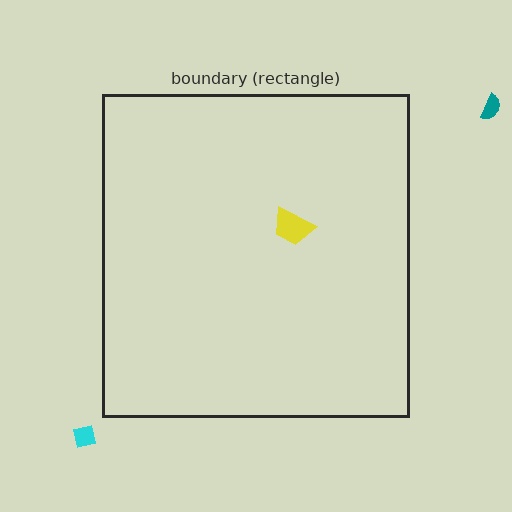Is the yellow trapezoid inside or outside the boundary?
Inside.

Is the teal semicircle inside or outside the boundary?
Outside.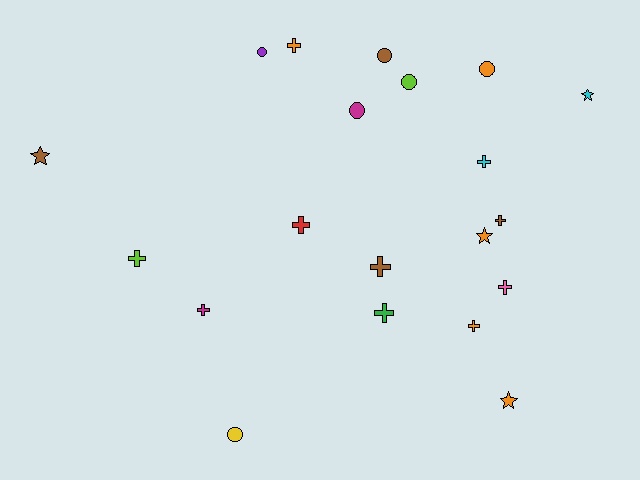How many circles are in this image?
There are 6 circles.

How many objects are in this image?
There are 20 objects.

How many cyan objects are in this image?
There are 2 cyan objects.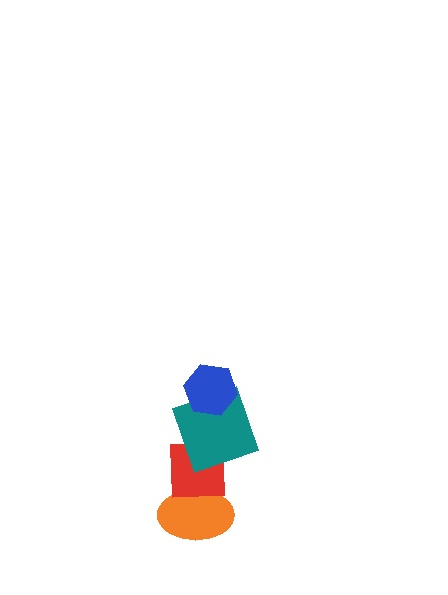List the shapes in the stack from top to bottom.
From top to bottom: the blue hexagon, the teal square, the red square, the orange ellipse.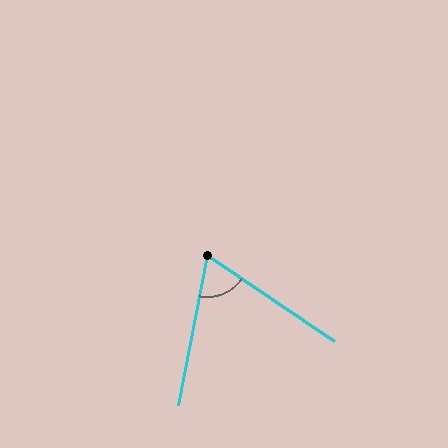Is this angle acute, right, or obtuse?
It is acute.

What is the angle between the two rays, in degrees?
Approximately 67 degrees.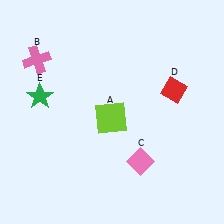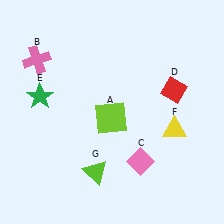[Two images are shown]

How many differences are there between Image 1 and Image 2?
There are 2 differences between the two images.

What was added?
A yellow triangle (F), a lime triangle (G) were added in Image 2.